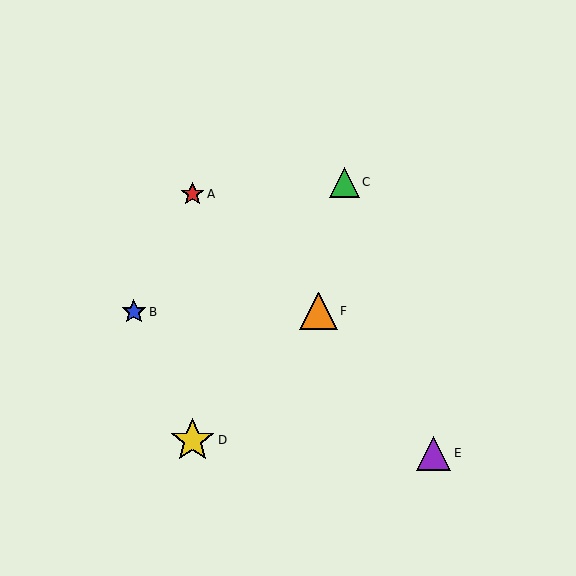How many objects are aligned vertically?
2 objects (A, D) are aligned vertically.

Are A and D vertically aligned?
Yes, both are at x≈193.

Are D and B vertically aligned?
No, D is at x≈193 and B is at x≈134.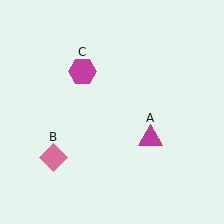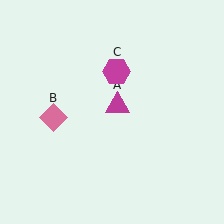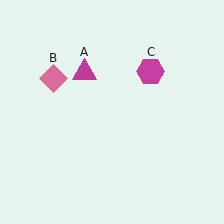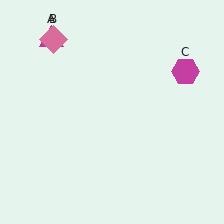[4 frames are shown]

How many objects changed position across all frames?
3 objects changed position: magenta triangle (object A), pink diamond (object B), magenta hexagon (object C).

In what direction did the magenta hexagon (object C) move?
The magenta hexagon (object C) moved right.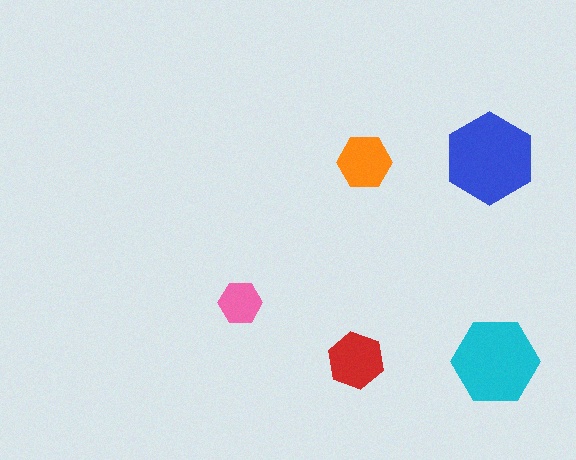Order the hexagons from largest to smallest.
the blue one, the cyan one, the red one, the orange one, the pink one.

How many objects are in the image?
There are 5 objects in the image.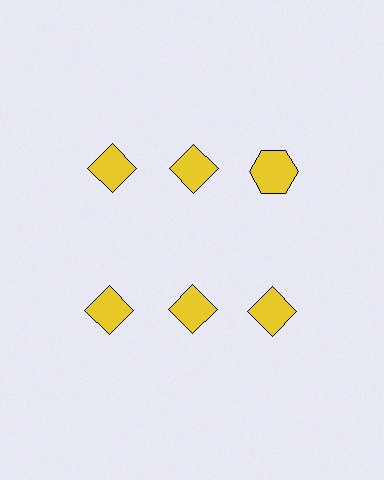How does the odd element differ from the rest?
It has a different shape: hexagon instead of diamond.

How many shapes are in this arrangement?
There are 6 shapes arranged in a grid pattern.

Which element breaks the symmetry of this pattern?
The yellow hexagon in the top row, center column breaks the symmetry. All other shapes are yellow diamonds.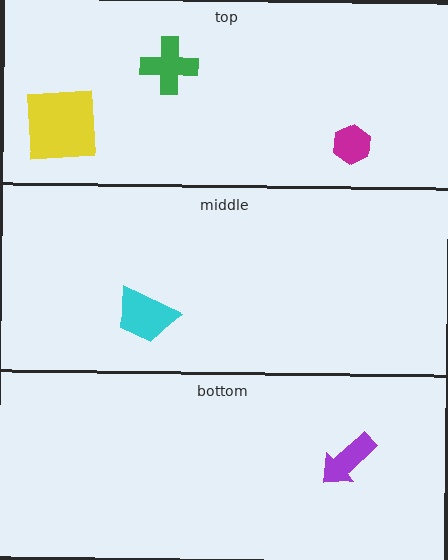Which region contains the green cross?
The top region.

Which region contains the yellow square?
The top region.